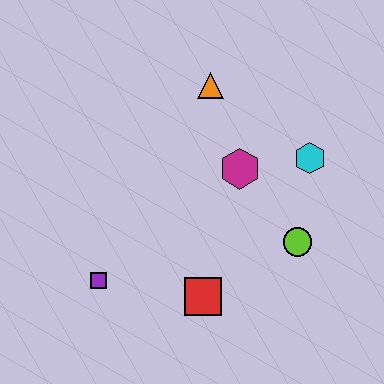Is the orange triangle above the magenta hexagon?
Yes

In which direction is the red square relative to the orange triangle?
The red square is below the orange triangle.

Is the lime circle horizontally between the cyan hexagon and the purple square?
Yes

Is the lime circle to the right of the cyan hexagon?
No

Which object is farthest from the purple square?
The cyan hexagon is farthest from the purple square.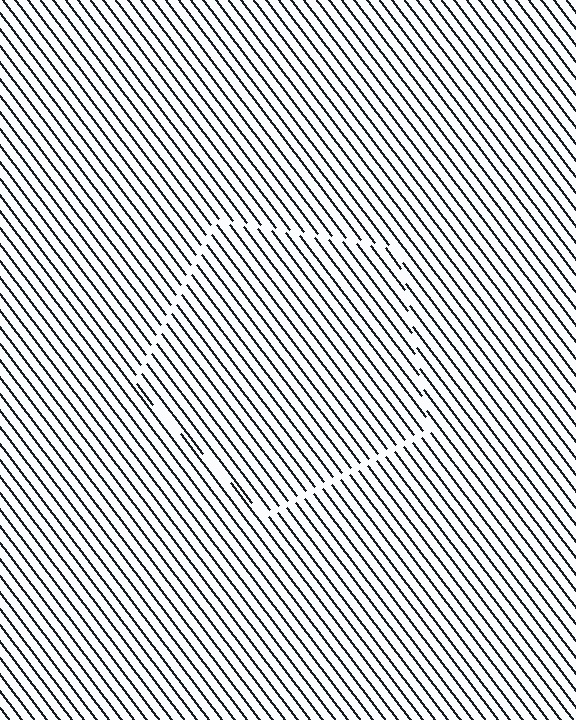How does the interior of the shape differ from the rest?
The interior of the shape contains the same grating, shifted by half a period — the contour is defined by the phase discontinuity where line-ends from the inner and outer gratings abut.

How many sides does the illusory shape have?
5 sides — the line-ends trace a pentagon.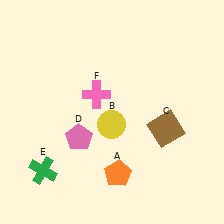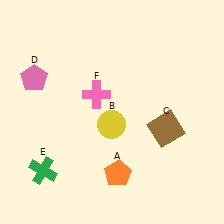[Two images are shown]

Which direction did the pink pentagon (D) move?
The pink pentagon (D) moved up.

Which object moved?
The pink pentagon (D) moved up.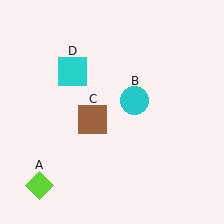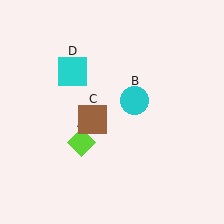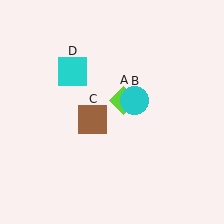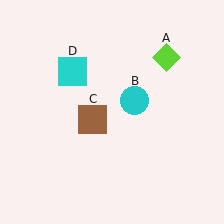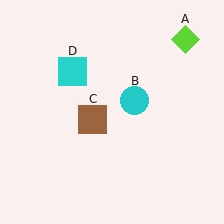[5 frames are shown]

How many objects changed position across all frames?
1 object changed position: lime diamond (object A).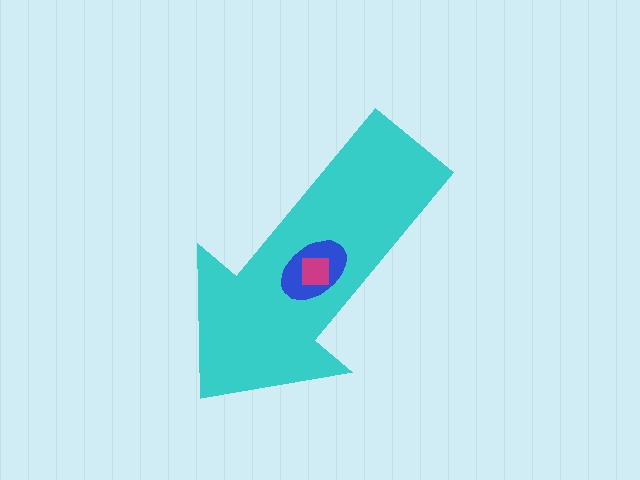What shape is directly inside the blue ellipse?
The magenta square.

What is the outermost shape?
The cyan arrow.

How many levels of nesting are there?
3.